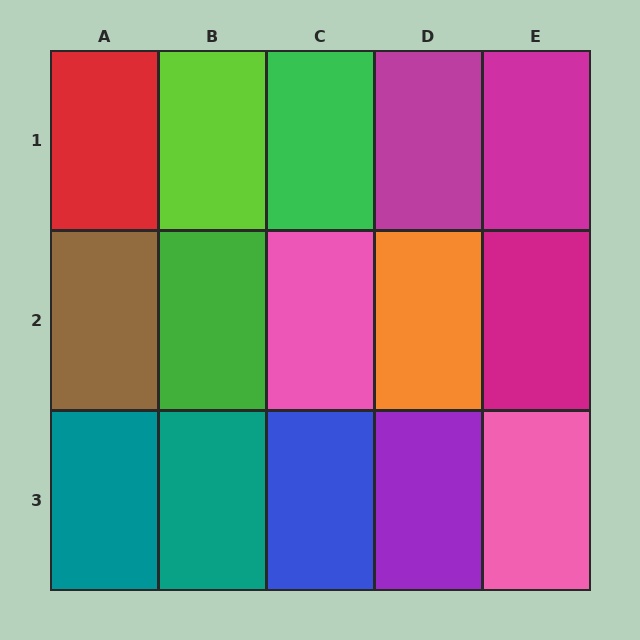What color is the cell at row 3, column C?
Blue.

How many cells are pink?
2 cells are pink.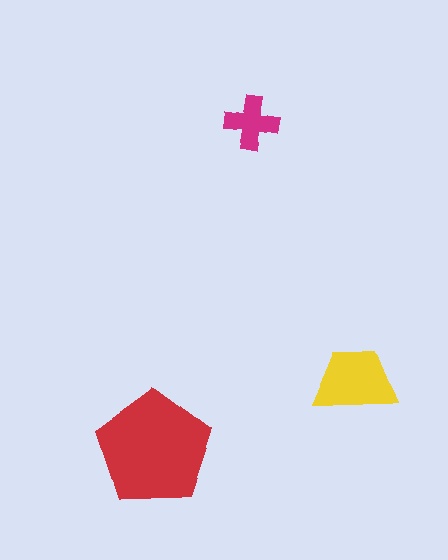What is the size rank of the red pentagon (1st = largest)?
1st.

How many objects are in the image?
There are 3 objects in the image.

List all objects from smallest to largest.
The magenta cross, the yellow trapezoid, the red pentagon.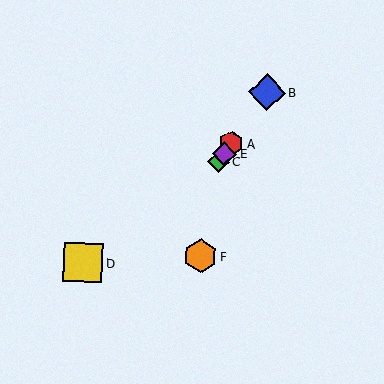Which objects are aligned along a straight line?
Objects A, B, C, E are aligned along a straight line.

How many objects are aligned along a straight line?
4 objects (A, B, C, E) are aligned along a straight line.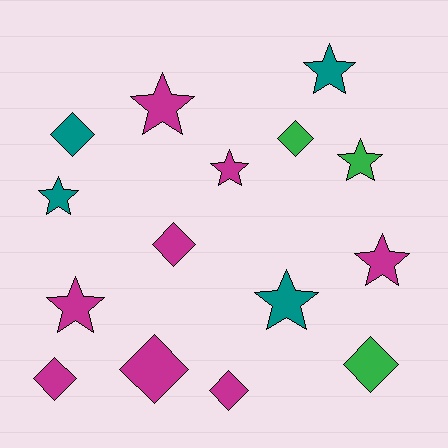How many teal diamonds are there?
There is 1 teal diamond.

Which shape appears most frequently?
Star, with 8 objects.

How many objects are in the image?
There are 15 objects.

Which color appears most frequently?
Magenta, with 8 objects.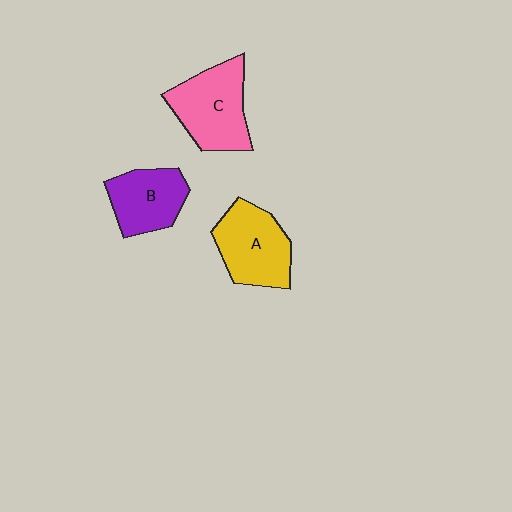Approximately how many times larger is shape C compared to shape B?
Approximately 1.3 times.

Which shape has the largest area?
Shape C (pink).